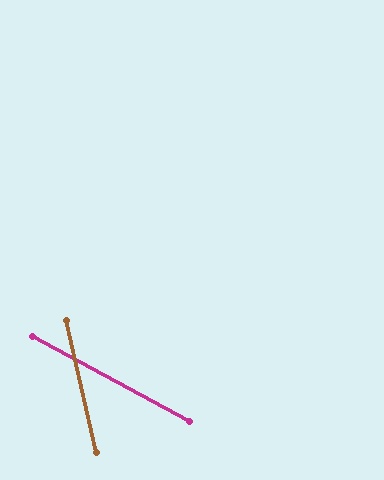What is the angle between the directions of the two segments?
Approximately 49 degrees.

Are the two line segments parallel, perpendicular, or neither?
Neither parallel nor perpendicular — they differ by about 49°.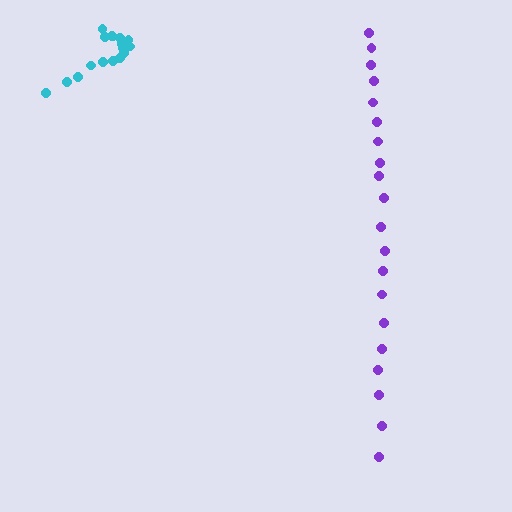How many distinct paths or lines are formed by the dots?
There are 2 distinct paths.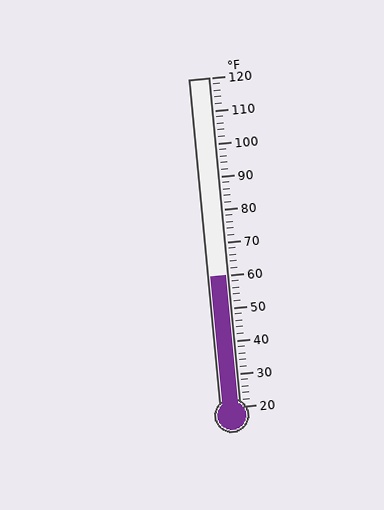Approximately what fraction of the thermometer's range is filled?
The thermometer is filled to approximately 40% of its range.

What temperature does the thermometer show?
The thermometer shows approximately 60°F.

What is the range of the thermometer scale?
The thermometer scale ranges from 20°F to 120°F.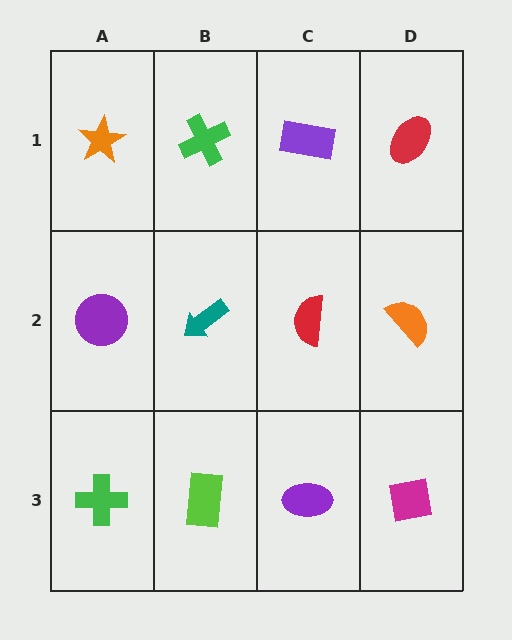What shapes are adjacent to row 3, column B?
A teal arrow (row 2, column B), a green cross (row 3, column A), a purple ellipse (row 3, column C).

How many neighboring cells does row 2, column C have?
4.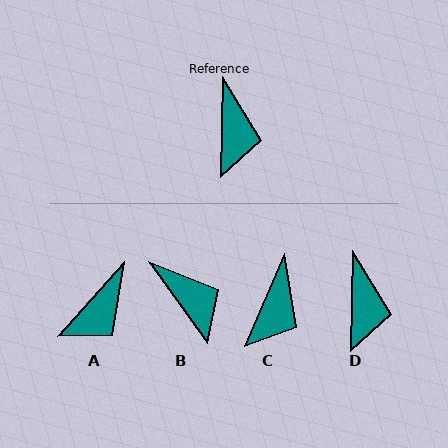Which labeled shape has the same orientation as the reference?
D.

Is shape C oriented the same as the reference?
No, it is off by about 22 degrees.